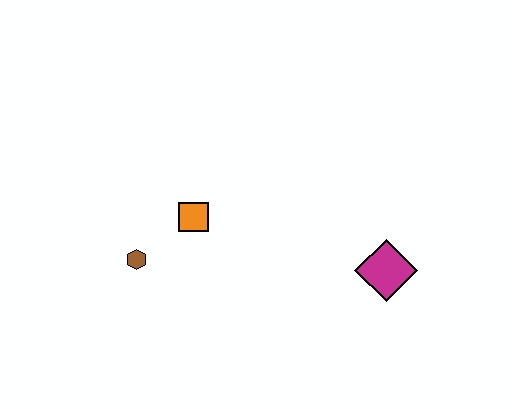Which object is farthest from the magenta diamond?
The brown hexagon is farthest from the magenta diamond.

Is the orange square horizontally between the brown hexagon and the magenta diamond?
Yes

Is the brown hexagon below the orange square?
Yes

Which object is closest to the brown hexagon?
The orange square is closest to the brown hexagon.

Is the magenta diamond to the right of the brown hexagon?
Yes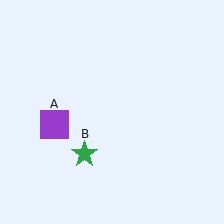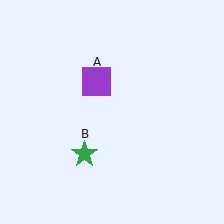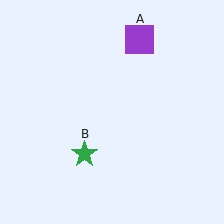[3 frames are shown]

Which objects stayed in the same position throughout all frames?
Green star (object B) remained stationary.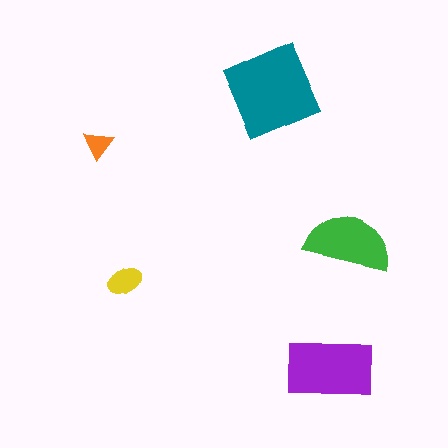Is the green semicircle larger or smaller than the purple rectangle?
Smaller.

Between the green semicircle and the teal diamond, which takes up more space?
The teal diamond.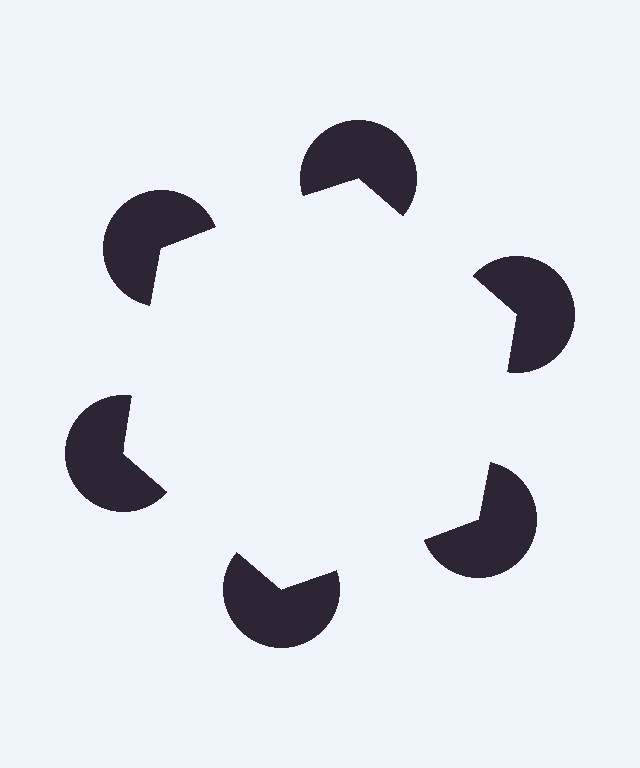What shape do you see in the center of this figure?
An illusory hexagon — its edges are inferred from the aligned wedge cuts in the pac-man discs, not physically drawn.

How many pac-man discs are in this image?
There are 6 — one at each vertex of the illusory hexagon.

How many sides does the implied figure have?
6 sides.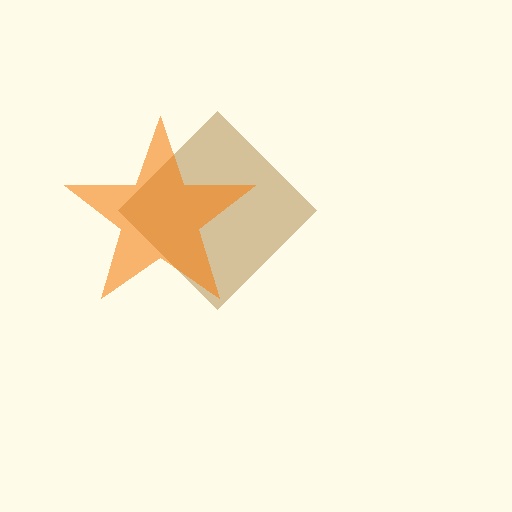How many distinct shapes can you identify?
There are 2 distinct shapes: a brown diamond, an orange star.